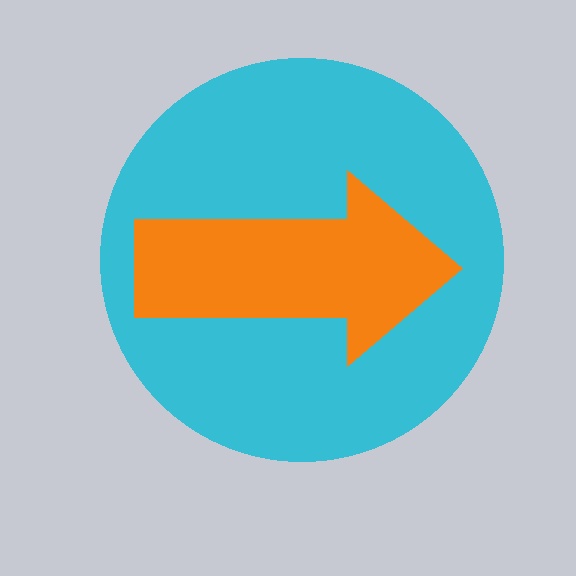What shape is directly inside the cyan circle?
The orange arrow.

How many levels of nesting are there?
2.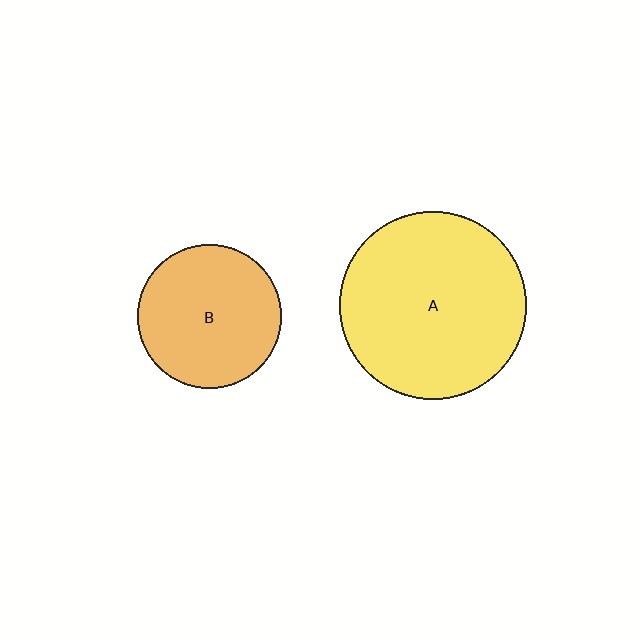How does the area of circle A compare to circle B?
Approximately 1.7 times.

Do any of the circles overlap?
No, none of the circles overlap.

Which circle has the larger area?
Circle A (yellow).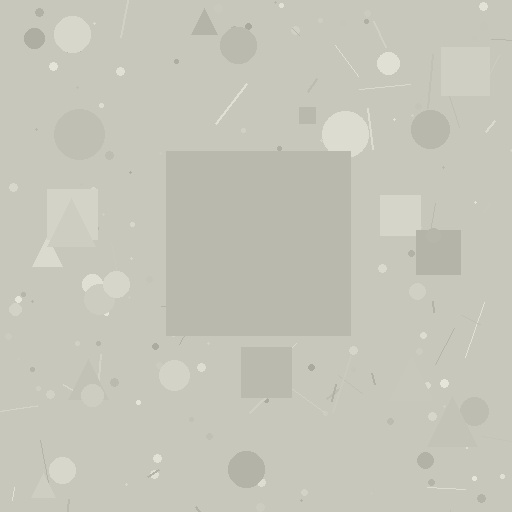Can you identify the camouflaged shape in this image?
The camouflaged shape is a square.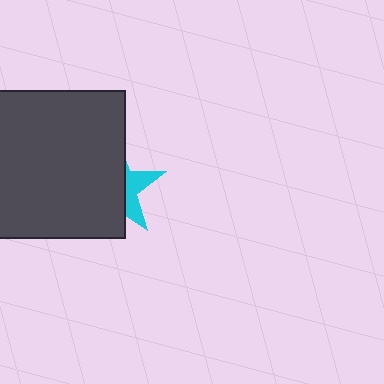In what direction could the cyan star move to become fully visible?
The cyan star could move right. That would shift it out from behind the dark gray square entirely.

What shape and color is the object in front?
The object in front is a dark gray square.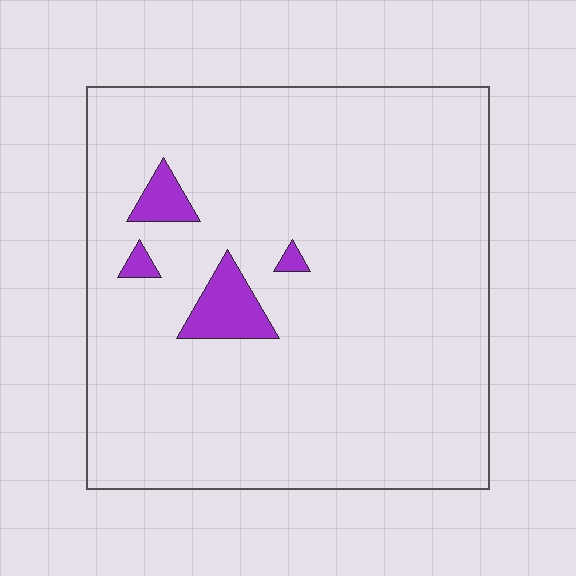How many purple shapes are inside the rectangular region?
4.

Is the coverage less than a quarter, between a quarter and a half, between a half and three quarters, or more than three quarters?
Less than a quarter.